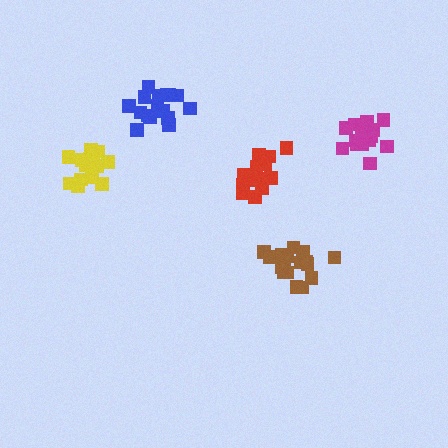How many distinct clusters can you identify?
There are 5 distinct clusters.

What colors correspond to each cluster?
The clusters are colored: blue, red, yellow, brown, magenta.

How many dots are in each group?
Group 1: 17 dots, Group 2: 15 dots, Group 3: 15 dots, Group 4: 19 dots, Group 5: 19 dots (85 total).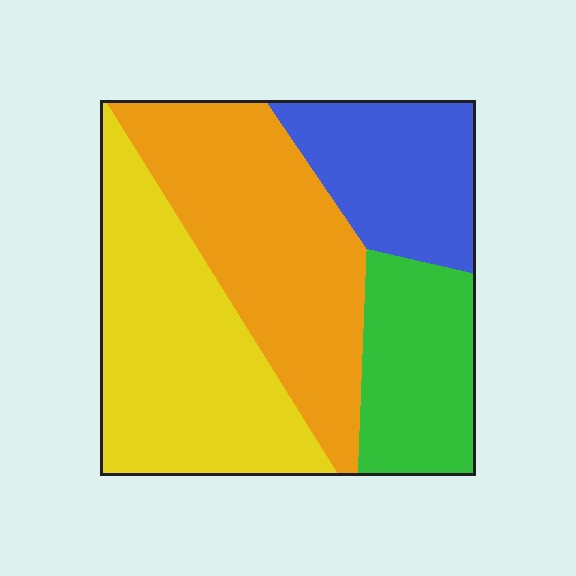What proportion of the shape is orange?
Orange takes up about one third (1/3) of the shape.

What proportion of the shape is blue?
Blue takes up between a sixth and a third of the shape.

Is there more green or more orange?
Orange.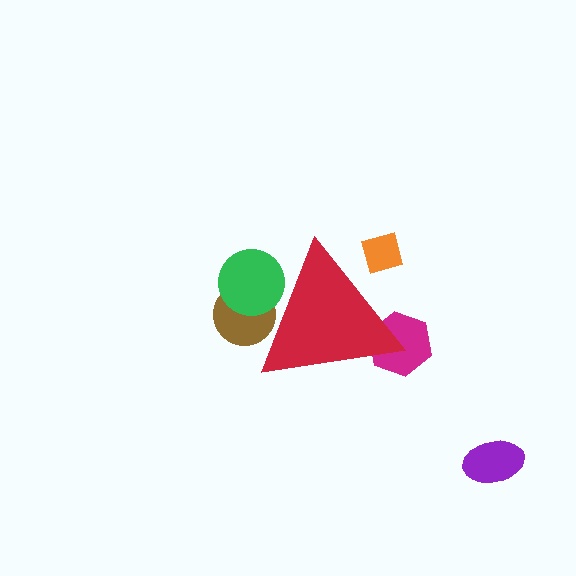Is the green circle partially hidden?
Yes, the green circle is partially hidden behind the red triangle.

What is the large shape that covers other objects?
A red triangle.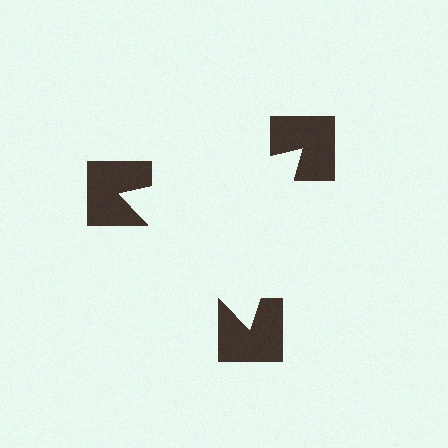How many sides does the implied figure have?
3 sides.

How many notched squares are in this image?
There are 3 — one at each vertex of the illusory triangle.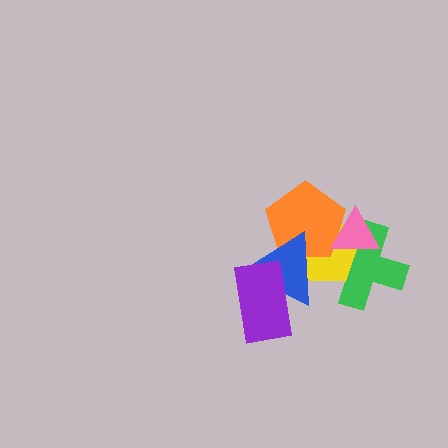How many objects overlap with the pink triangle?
3 objects overlap with the pink triangle.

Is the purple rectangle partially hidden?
No, no other shape covers it.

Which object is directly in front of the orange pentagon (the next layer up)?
The pink triangle is directly in front of the orange pentagon.